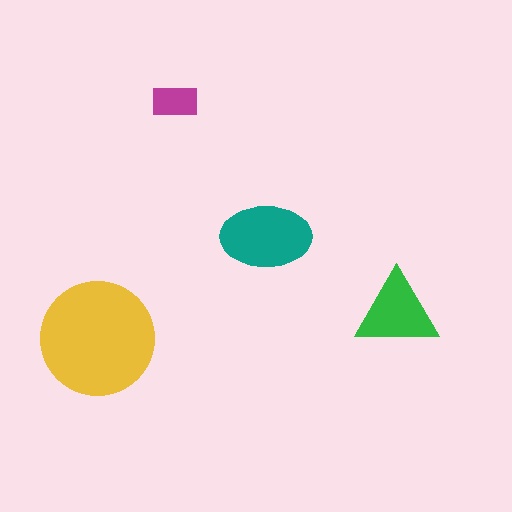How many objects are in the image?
There are 4 objects in the image.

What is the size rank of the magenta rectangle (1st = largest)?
4th.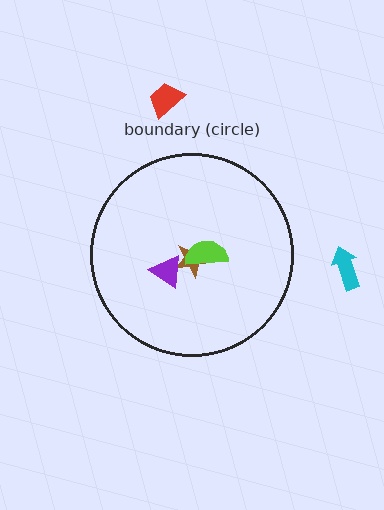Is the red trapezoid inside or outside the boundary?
Outside.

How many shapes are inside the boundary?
3 inside, 2 outside.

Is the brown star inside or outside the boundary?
Inside.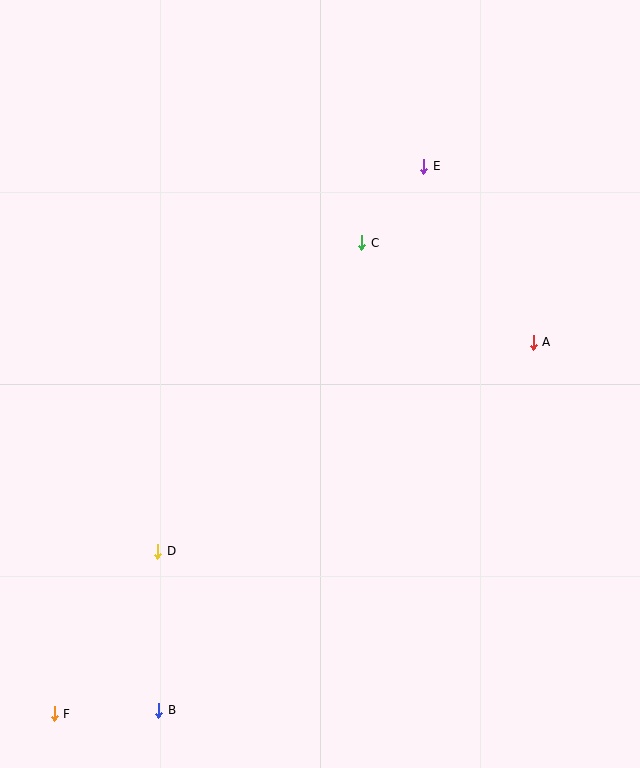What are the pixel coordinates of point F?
Point F is at (54, 714).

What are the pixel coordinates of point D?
Point D is at (158, 551).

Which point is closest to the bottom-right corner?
Point A is closest to the bottom-right corner.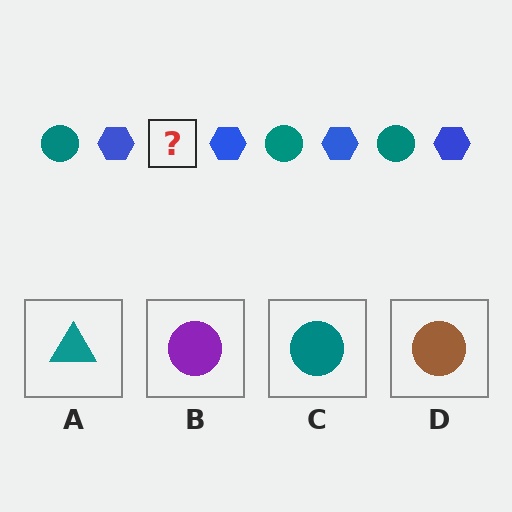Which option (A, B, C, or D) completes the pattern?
C.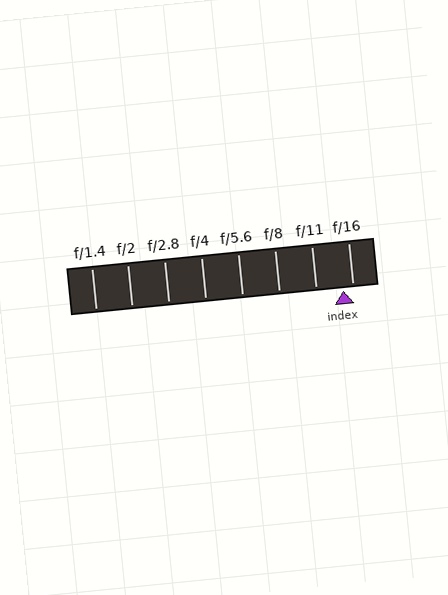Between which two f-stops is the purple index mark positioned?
The index mark is between f/11 and f/16.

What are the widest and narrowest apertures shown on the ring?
The widest aperture shown is f/1.4 and the narrowest is f/16.